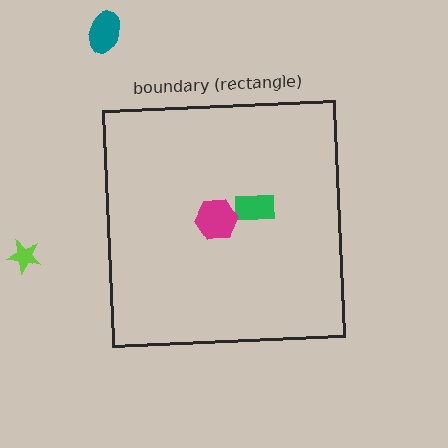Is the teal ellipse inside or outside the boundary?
Outside.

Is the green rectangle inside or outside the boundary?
Inside.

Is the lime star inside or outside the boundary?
Outside.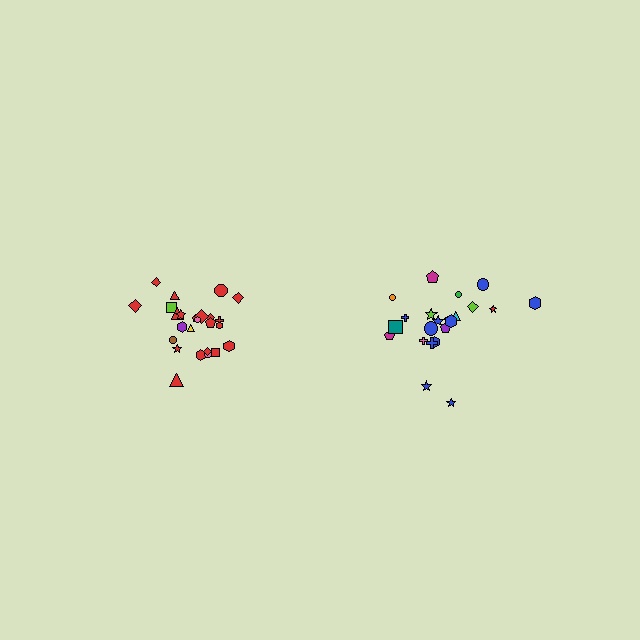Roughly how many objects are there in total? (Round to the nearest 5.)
Roughly 45 objects in total.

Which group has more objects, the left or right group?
The left group.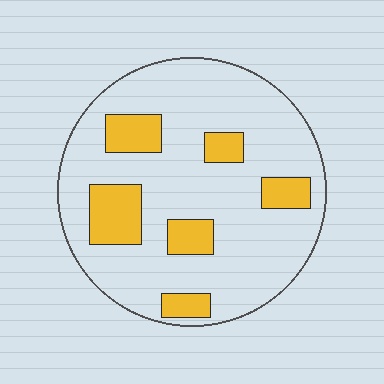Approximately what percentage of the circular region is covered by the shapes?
Approximately 20%.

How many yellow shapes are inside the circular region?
6.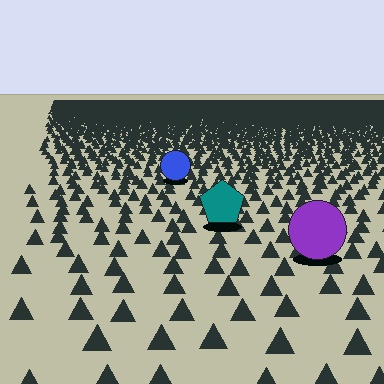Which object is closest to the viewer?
The purple circle is closest. The texture marks near it are larger and more spread out.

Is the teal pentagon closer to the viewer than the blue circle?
Yes. The teal pentagon is closer — you can tell from the texture gradient: the ground texture is coarser near it.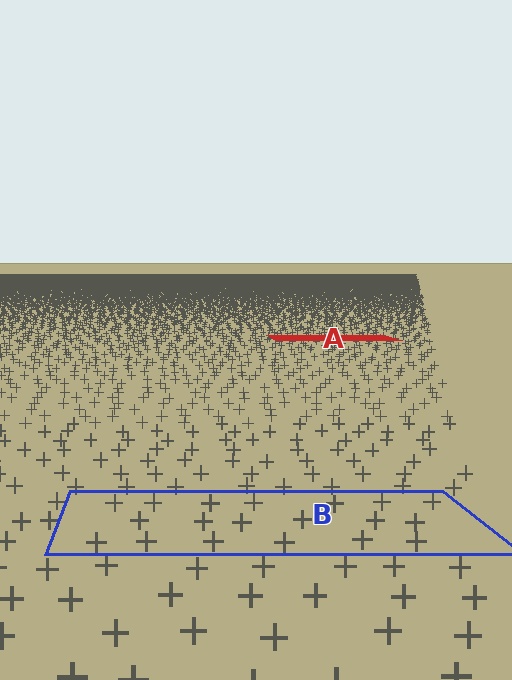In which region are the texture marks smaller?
The texture marks are smaller in region A, because it is farther away.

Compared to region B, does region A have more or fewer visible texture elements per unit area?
Region A has more texture elements per unit area — they are packed more densely because it is farther away.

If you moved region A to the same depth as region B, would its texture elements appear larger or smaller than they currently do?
They would appear larger. At a closer depth, the same texture elements are projected at a bigger on-screen size.